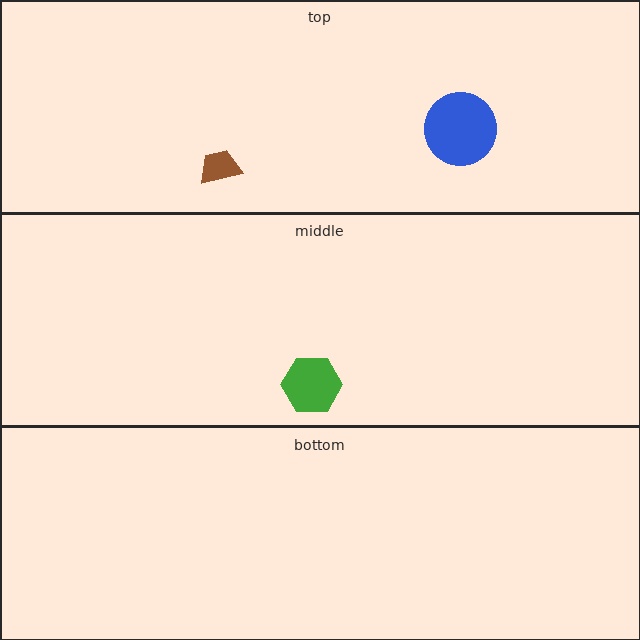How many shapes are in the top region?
2.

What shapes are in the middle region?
The green hexagon.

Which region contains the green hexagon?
The middle region.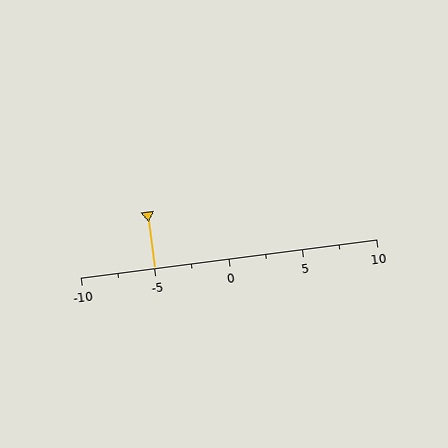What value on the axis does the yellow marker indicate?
The marker indicates approximately -5.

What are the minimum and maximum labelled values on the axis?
The axis runs from -10 to 10.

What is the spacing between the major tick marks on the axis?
The major ticks are spaced 5 apart.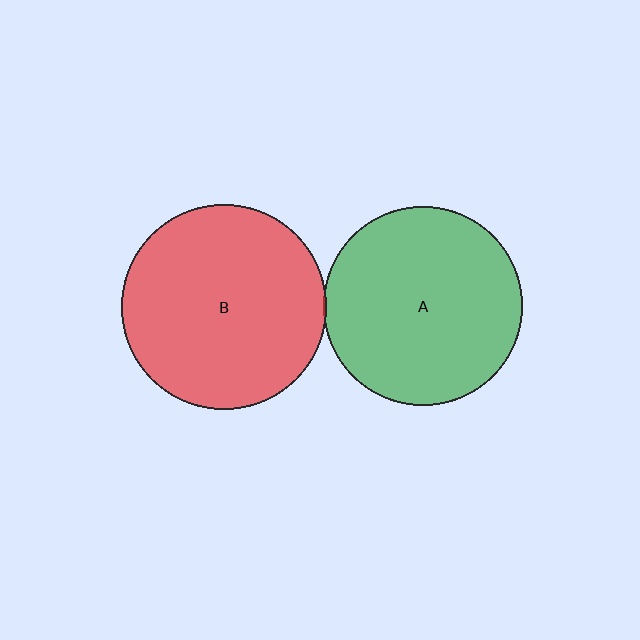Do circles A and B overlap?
Yes.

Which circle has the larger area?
Circle B (red).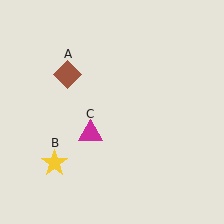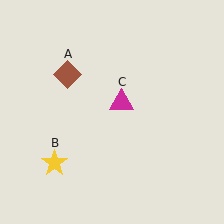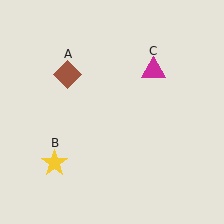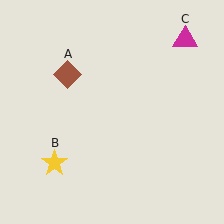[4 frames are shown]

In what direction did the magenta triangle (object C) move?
The magenta triangle (object C) moved up and to the right.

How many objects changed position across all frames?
1 object changed position: magenta triangle (object C).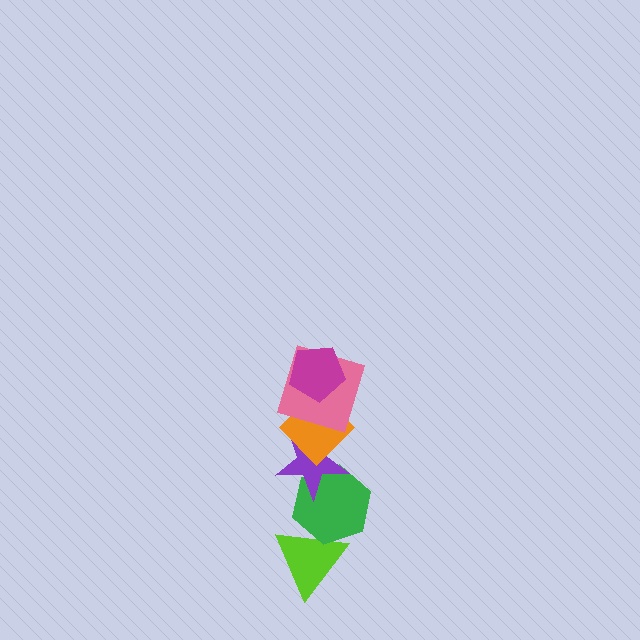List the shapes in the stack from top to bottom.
From top to bottom: the magenta pentagon, the pink square, the orange diamond, the purple star, the green hexagon, the lime triangle.